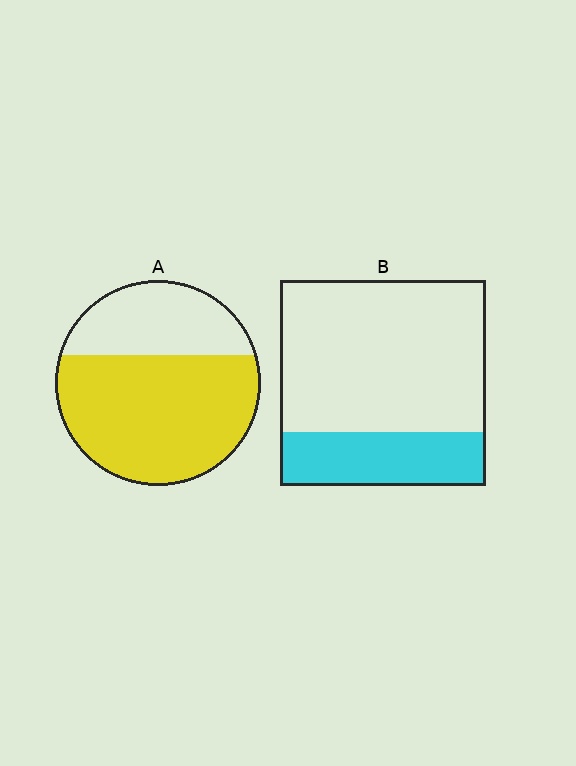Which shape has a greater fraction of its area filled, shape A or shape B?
Shape A.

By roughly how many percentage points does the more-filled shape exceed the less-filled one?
By roughly 40 percentage points (A over B).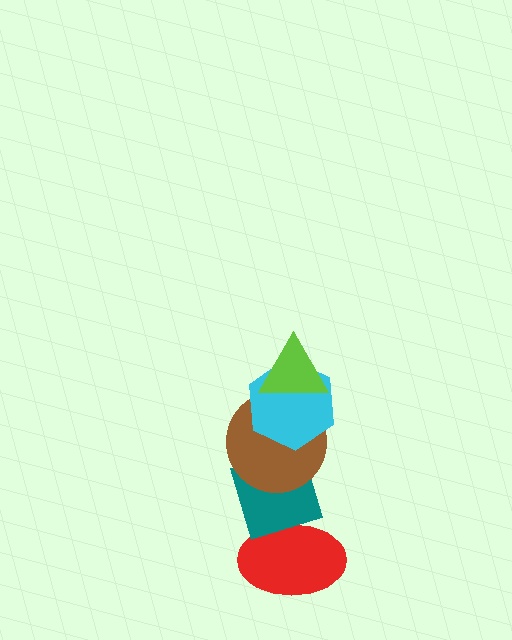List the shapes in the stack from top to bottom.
From top to bottom: the lime triangle, the cyan hexagon, the brown circle, the teal diamond, the red ellipse.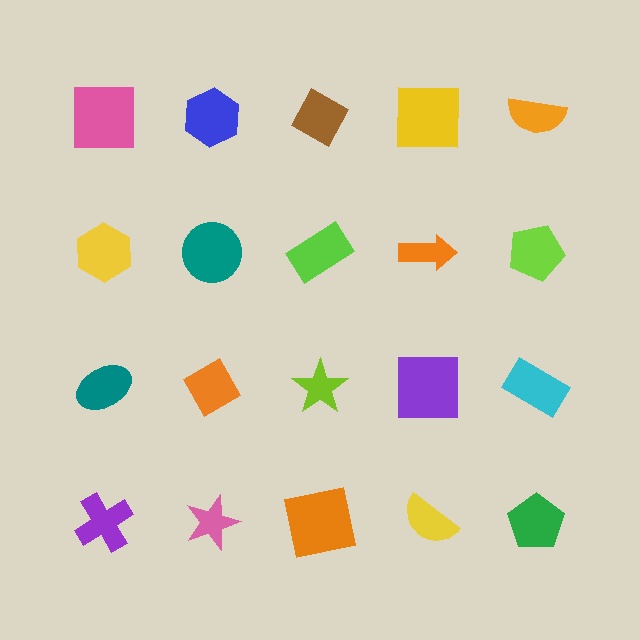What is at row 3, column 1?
A teal ellipse.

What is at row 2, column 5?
A lime pentagon.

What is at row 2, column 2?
A teal circle.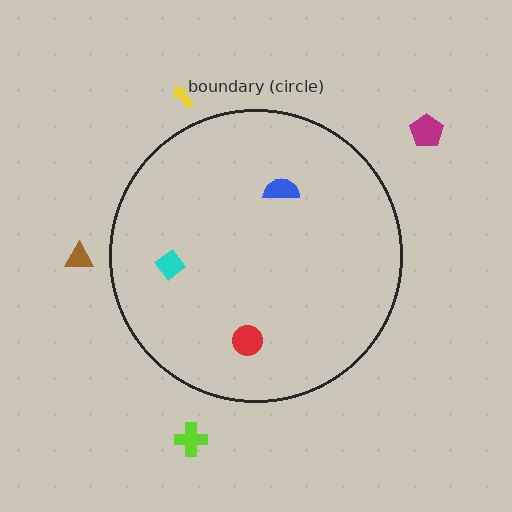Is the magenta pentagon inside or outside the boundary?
Outside.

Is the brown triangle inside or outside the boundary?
Outside.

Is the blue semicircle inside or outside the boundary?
Inside.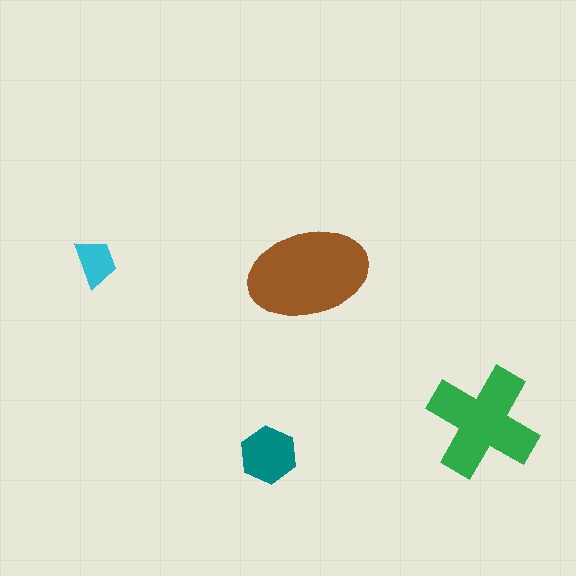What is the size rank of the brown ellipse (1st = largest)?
1st.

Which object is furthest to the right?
The green cross is rightmost.